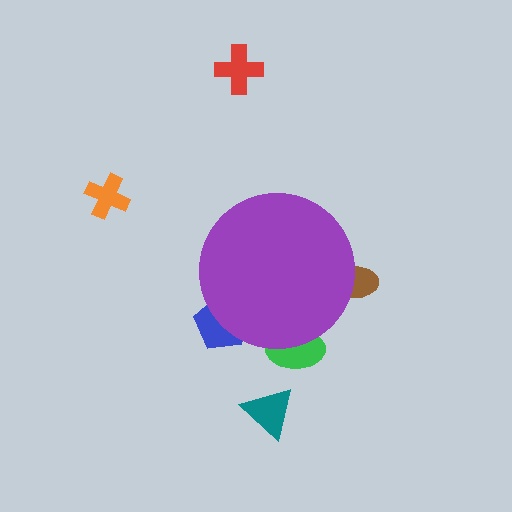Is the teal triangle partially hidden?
No, the teal triangle is fully visible.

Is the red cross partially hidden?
No, the red cross is fully visible.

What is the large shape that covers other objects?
A purple circle.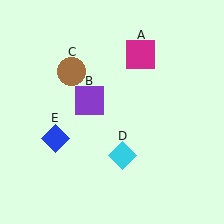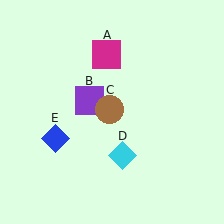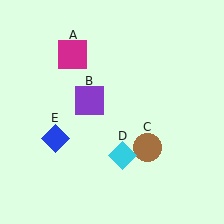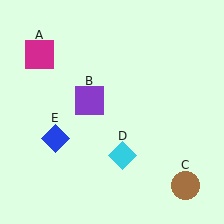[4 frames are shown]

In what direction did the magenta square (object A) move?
The magenta square (object A) moved left.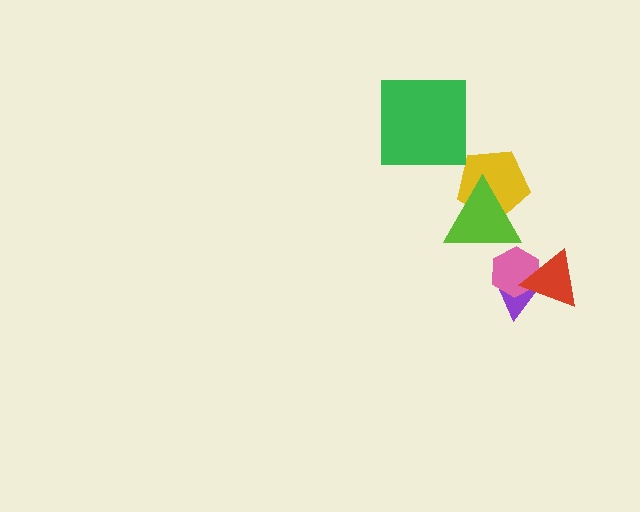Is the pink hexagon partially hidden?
Yes, it is partially covered by another shape.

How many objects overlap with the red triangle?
2 objects overlap with the red triangle.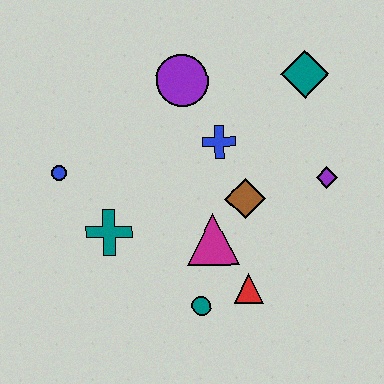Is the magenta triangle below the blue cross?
Yes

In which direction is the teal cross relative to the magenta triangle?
The teal cross is to the left of the magenta triangle.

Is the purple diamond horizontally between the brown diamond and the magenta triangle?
No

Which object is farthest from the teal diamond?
The blue circle is farthest from the teal diamond.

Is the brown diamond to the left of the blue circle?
No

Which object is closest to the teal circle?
The red triangle is closest to the teal circle.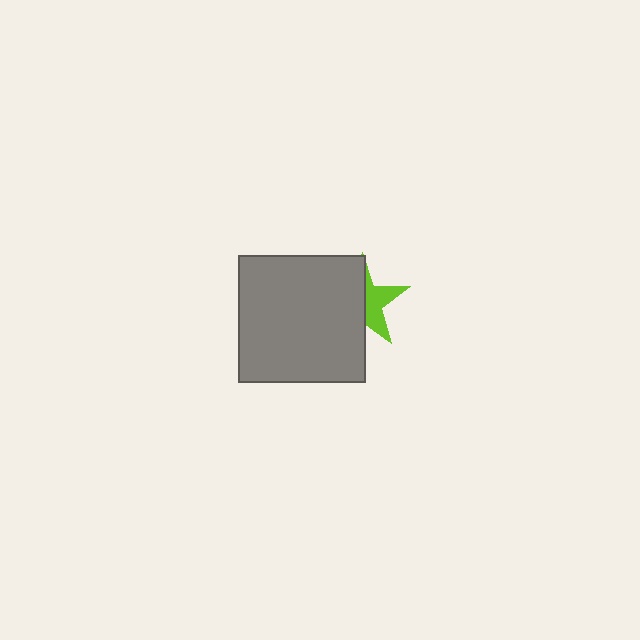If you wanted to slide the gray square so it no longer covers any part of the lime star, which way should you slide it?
Slide it left — that is the most direct way to separate the two shapes.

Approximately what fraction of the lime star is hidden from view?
Roughly 57% of the lime star is hidden behind the gray square.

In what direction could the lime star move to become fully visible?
The lime star could move right. That would shift it out from behind the gray square entirely.